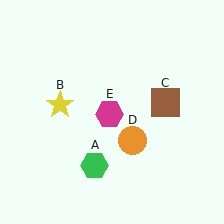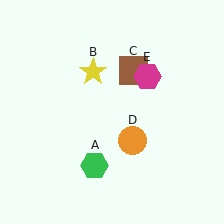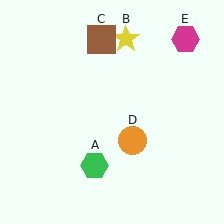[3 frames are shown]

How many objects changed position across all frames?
3 objects changed position: yellow star (object B), brown square (object C), magenta hexagon (object E).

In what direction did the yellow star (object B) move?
The yellow star (object B) moved up and to the right.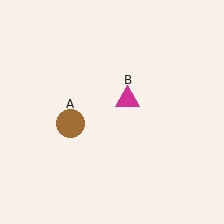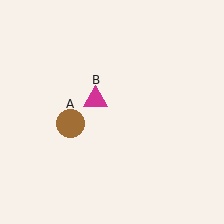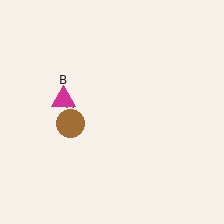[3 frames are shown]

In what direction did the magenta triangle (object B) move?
The magenta triangle (object B) moved left.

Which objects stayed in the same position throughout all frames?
Brown circle (object A) remained stationary.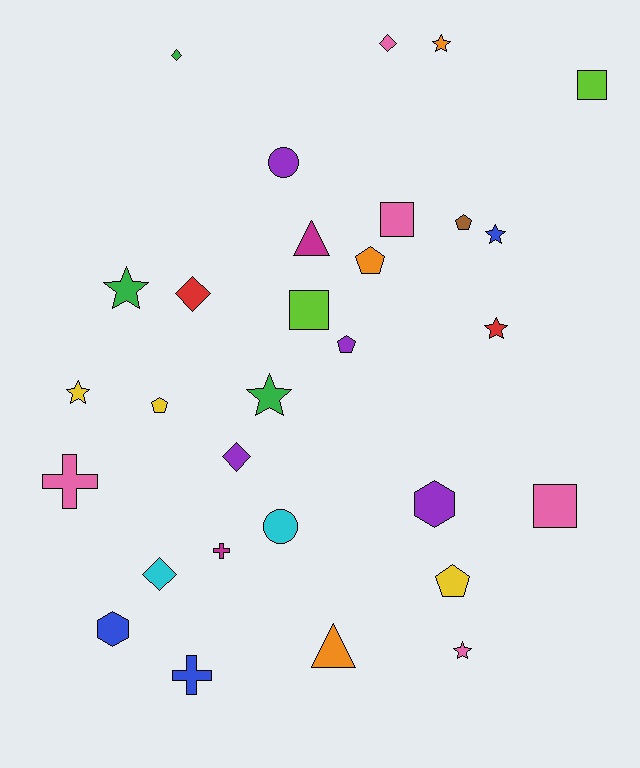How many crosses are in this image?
There are 3 crosses.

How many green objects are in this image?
There are 3 green objects.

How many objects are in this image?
There are 30 objects.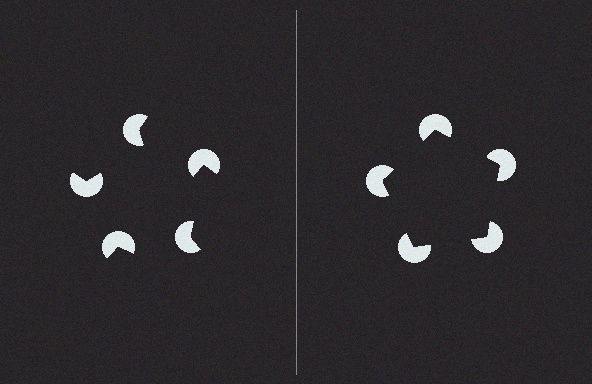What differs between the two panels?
The pac-man discs are positioned identically on both sides; only the wedge orientations differ. On the right they align to a pentagon; on the left they are misaligned.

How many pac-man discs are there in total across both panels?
10 — 5 on each side.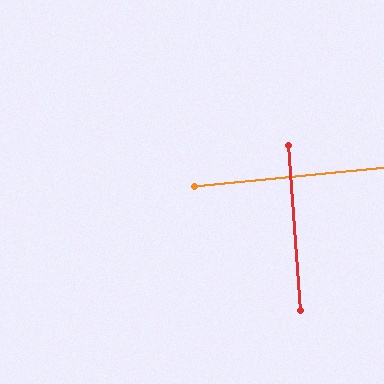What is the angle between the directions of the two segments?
Approximately 89 degrees.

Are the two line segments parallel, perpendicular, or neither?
Perpendicular — they meet at approximately 89°.